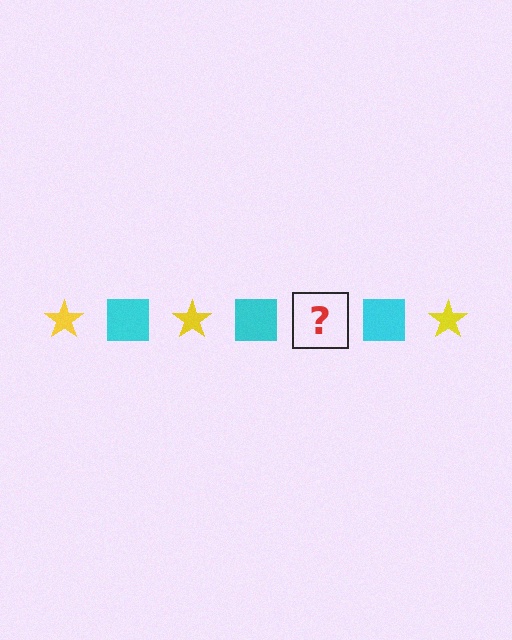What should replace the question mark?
The question mark should be replaced with a yellow star.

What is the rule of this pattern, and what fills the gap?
The rule is that the pattern alternates between yellow star and cyan square. The gap should be filled with a yellow star.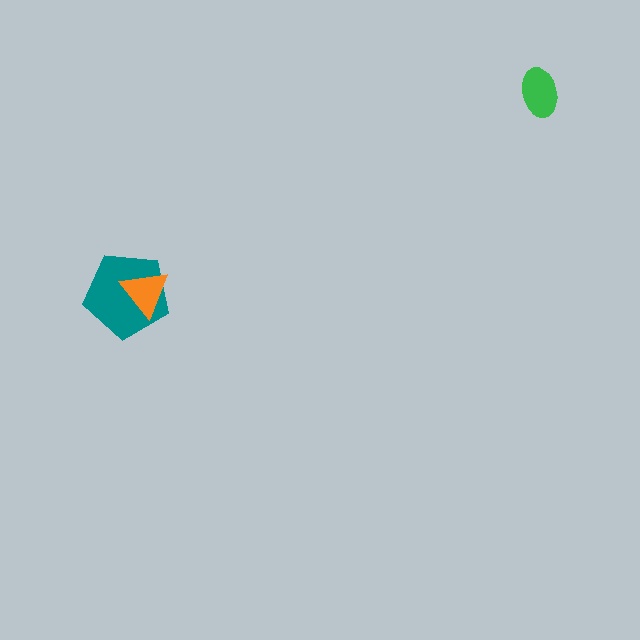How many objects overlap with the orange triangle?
1 object overlaps with the orange triangle.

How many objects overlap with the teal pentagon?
1 object overlaps with the teal pentagon.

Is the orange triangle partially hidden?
No, no other shape covers it.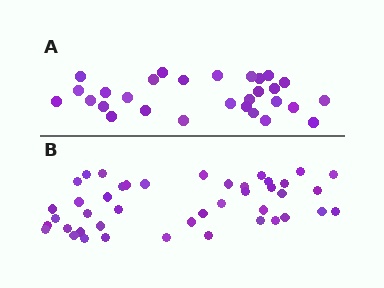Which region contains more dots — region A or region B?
Region B (the bottom region) has more dots.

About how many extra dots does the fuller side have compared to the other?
Region B has approximately 15 more dots than region A.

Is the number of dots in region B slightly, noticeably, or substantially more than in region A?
Region B has substantially more. The ratio is roughly 1.5 to 1.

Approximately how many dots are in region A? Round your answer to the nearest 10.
About 30 dots. (The exact count is 29, which rounds to 30.)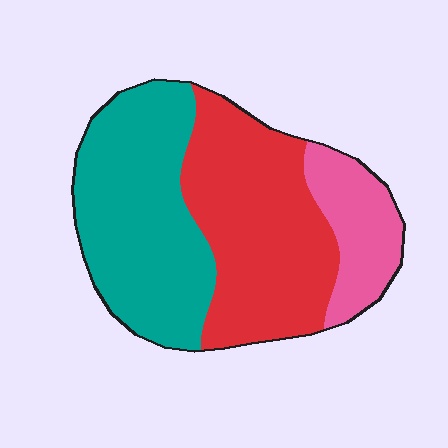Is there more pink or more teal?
Teal.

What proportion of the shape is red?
Red takes up about two fifths (2/5) of the shape.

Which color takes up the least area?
Pink, at roughly 15%.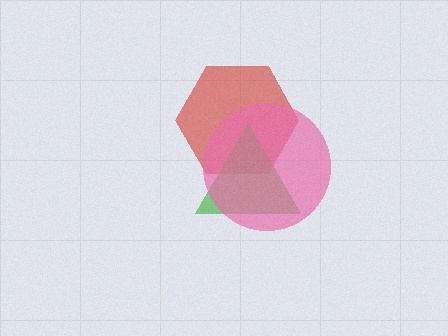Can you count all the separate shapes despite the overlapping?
Yes, there are 3 separate shapes.